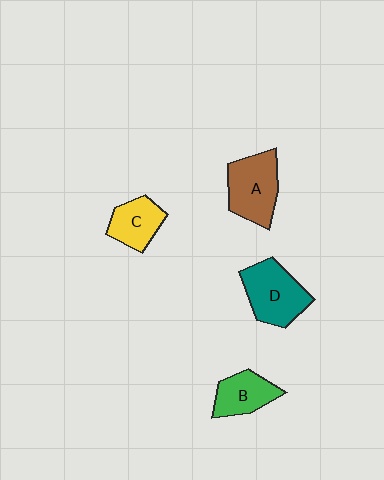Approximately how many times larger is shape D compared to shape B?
Approximately 1.4 times.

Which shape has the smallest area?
Shape C (yellow).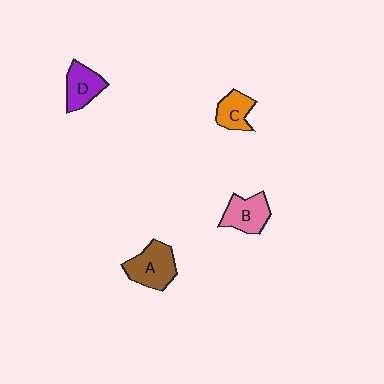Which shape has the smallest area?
Shape C (orange).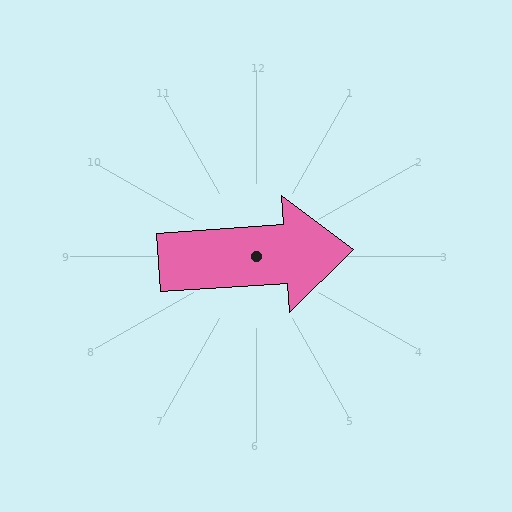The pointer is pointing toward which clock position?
Roughly 3 o'clock.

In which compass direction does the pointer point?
East.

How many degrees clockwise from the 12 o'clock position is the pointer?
Approximately 86 degrees.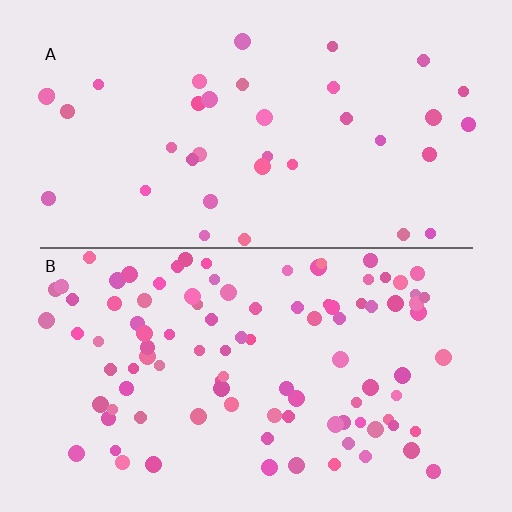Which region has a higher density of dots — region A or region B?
B (the bottom).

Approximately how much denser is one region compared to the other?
Approximately 2.7× — region B over region A.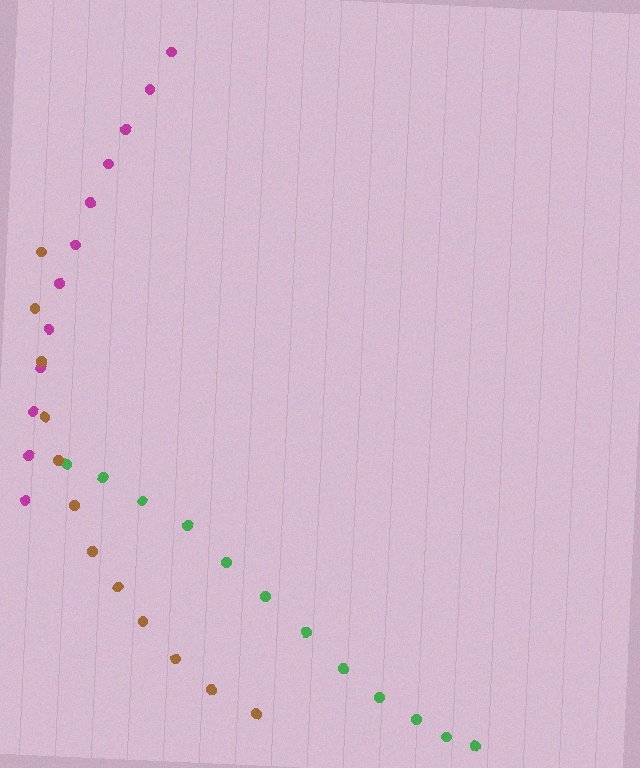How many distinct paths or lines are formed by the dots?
There are 3 distinct paths.